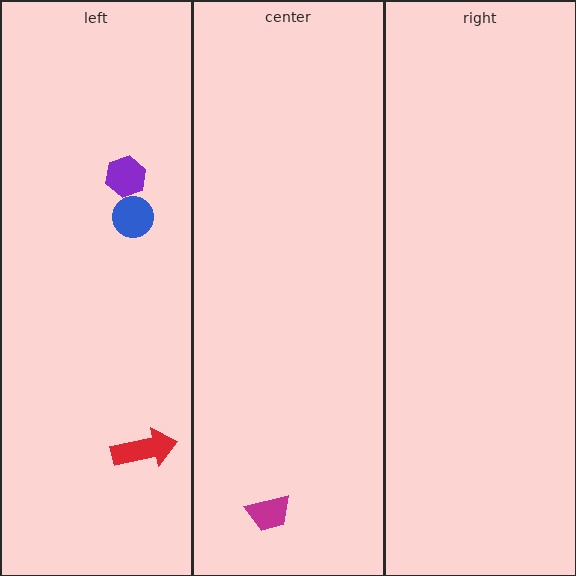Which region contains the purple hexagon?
The left region.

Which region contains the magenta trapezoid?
The center region.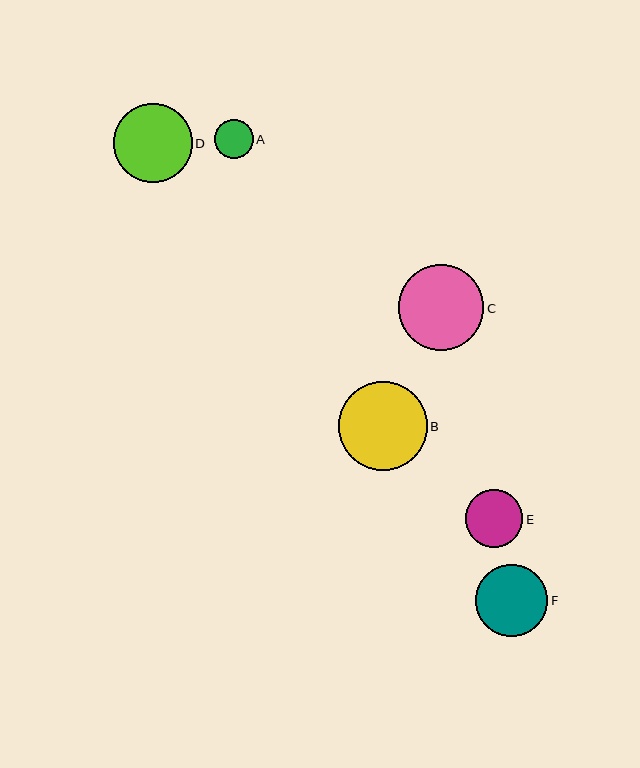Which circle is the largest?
Circle B is the largest with a size of approximately 89 pixels.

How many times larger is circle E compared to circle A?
Circle E is approximately 1.5 times the size of circle A.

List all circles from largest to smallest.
From largest to smallest: B, C, D, F, E, A.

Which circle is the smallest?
Circle A is the smallest with a size of approximately 39 pixels.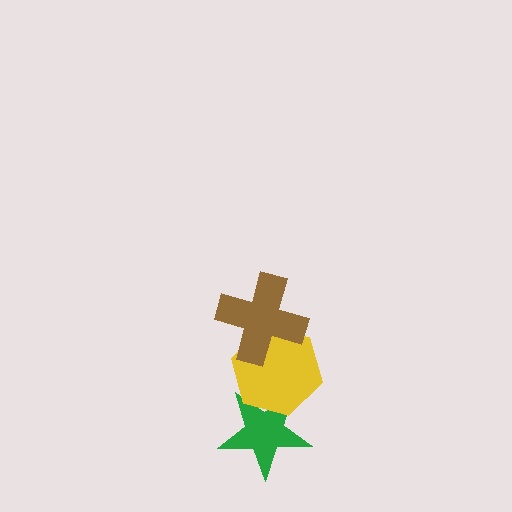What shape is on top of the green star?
The yellow hexagon is on top of the green star.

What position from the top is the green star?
The green star is 3rd from the top.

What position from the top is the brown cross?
The brown cross is 1st from the top.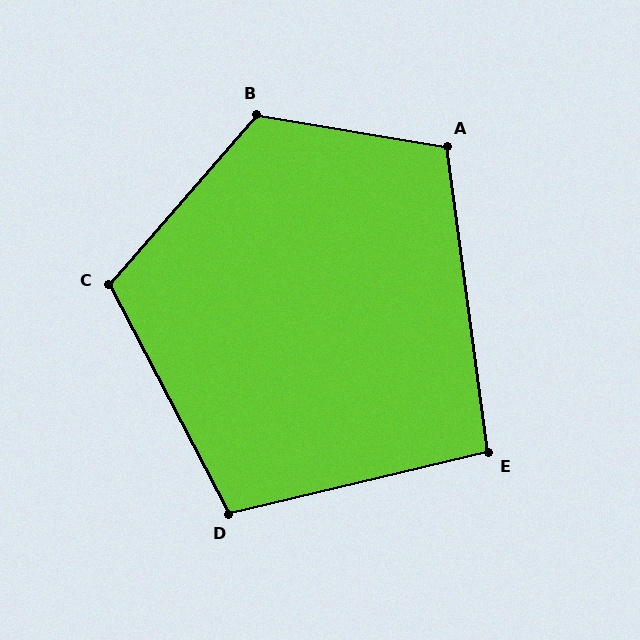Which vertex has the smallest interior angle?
E, at approximately 96 degrees.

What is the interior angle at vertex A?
Approximately 107 degrees (obtuse).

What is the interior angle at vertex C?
Approximately 111 degrees (obtuse).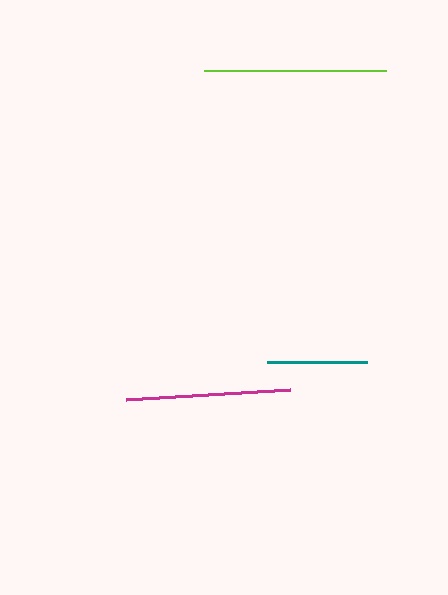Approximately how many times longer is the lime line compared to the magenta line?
The lime line is approximately 1.1 times the length of the magenta line.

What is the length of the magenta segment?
The magenta segment is approximately 164 pixels long.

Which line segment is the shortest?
The teal line is the shortest at approximately 100 pixels.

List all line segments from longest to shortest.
From longest to shortest: lime, magenta, teal.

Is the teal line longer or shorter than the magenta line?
The magenta line is longer than the teal line.